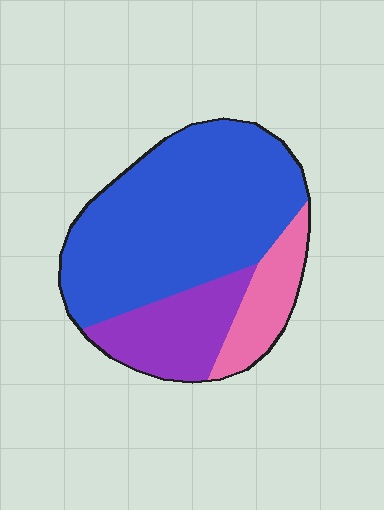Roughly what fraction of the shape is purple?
Purple covers roughly 20% of the shape.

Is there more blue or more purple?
Blue.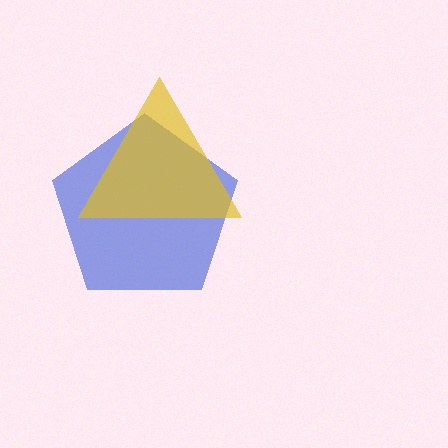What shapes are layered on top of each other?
The layered shapes are: a blue pentagon, a yellow triangle.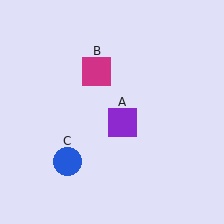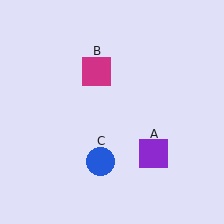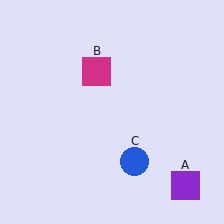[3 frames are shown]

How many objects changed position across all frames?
2 objects changed position: purple square (object A), blue circle (object C).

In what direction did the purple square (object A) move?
The purple square (object A) moved down and to the right.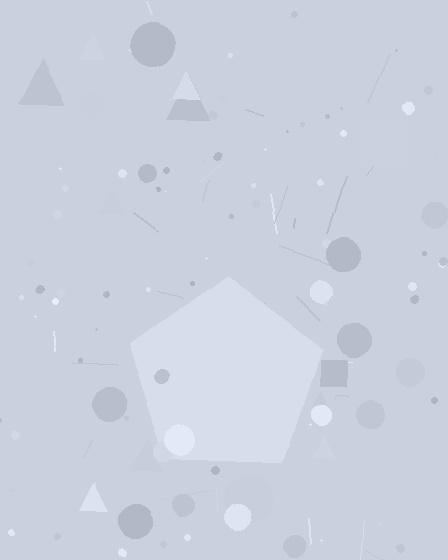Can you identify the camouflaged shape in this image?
The camouflaged shape is a pentagon.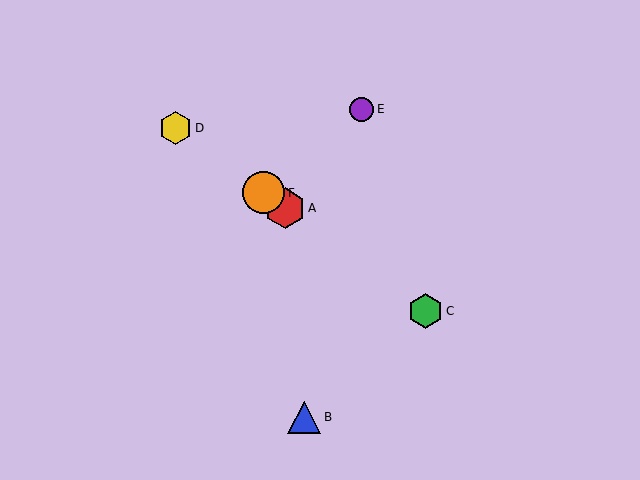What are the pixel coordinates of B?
Object B is at (304, 417).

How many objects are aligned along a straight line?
4 objects (A, C, D, F) are aligned along a straight line.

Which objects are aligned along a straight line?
Objects A, C, D, F are aligned along a straight line.